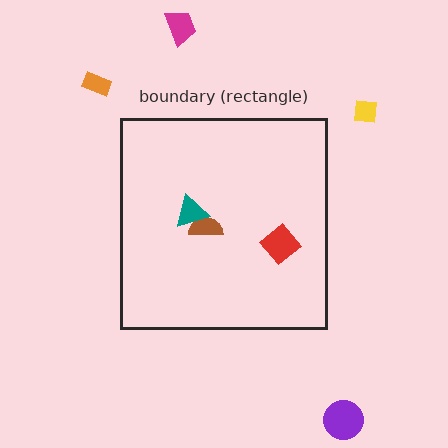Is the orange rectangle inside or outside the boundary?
Outside.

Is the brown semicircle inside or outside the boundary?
Inside.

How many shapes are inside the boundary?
3 inside, 4 outside.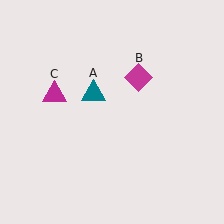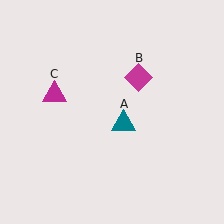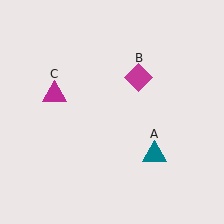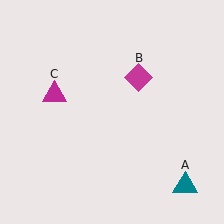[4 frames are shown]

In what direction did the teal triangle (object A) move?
The teal triangle (object A) moved down and to the right.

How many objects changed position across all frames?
1 object changed position: teal triangle (object A).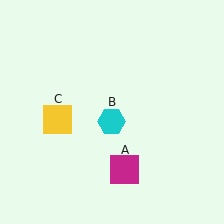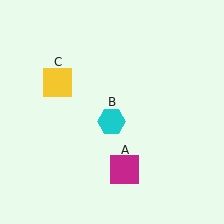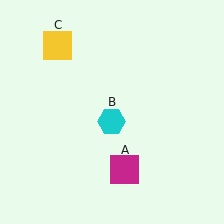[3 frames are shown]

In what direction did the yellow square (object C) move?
The yellow square (object C) moved up.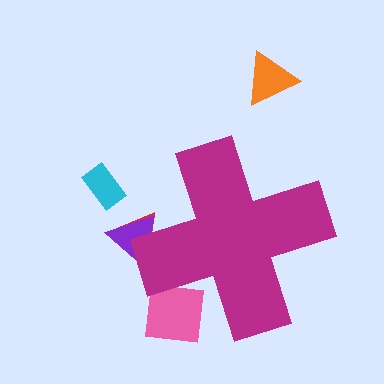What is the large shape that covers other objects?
A magenta cross.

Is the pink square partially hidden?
Yes, the pink square is partially hidden behind the magenta cross.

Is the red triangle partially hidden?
Yes, the red triangle is partially hidden behind the magenta cross.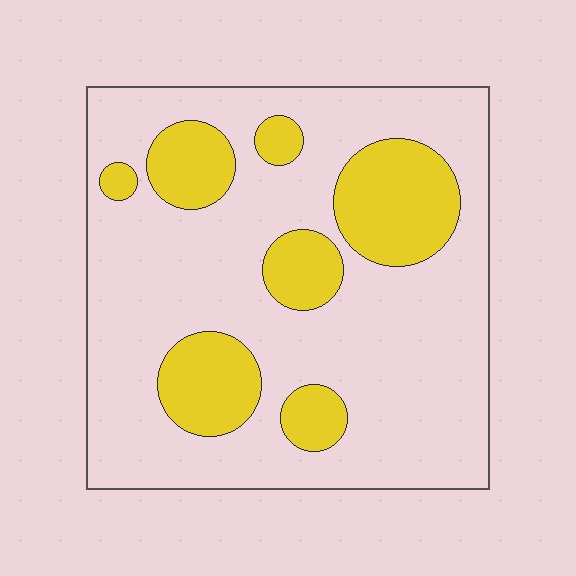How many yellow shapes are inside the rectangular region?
7.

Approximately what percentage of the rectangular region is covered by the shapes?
Approximately 25%.